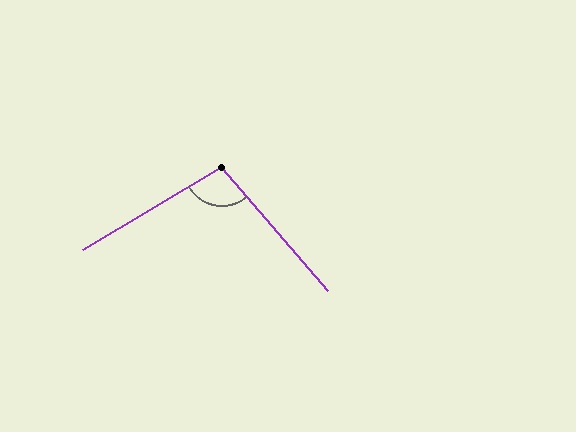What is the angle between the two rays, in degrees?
Approximately 100 degrees.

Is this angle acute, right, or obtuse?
It is obtuse.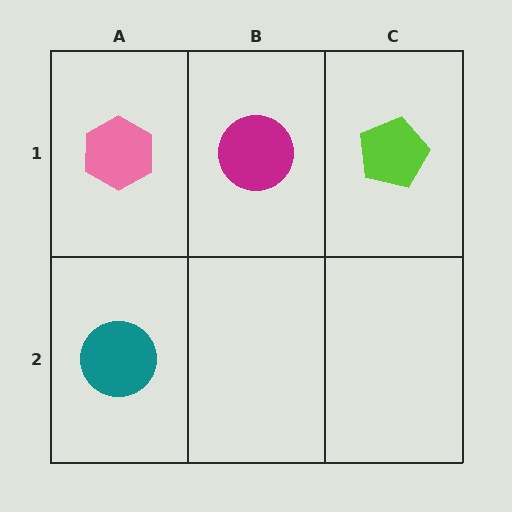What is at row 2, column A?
A teal circle.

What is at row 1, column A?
A pink hexagon.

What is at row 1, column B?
A magenta circle.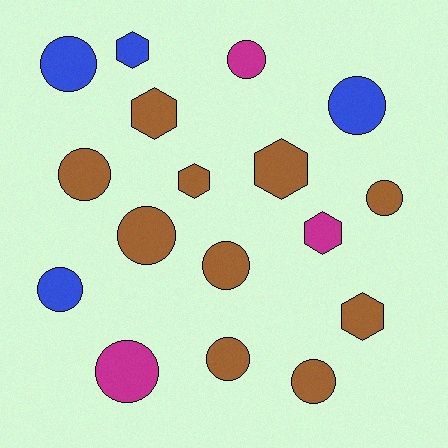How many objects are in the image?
There are 17 objects.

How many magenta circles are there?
There are 2 magenta circles.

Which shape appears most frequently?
Circle, with 11 objects.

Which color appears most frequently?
Brown, with 10 objects.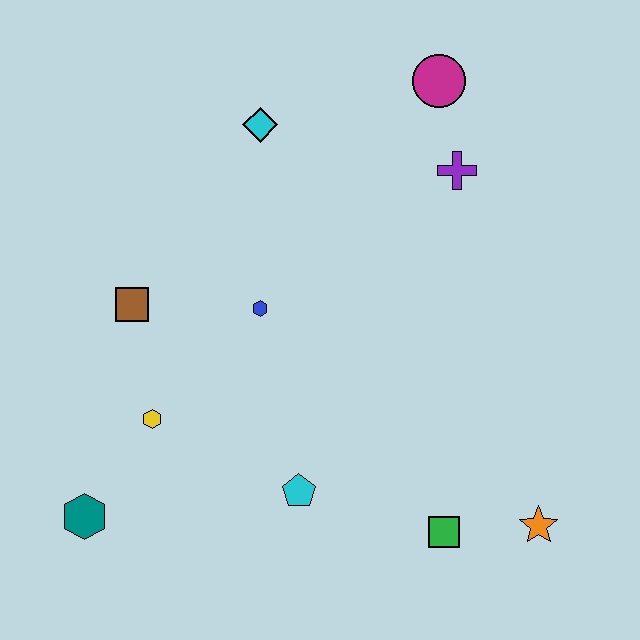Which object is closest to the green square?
The orange star is closest to the green square.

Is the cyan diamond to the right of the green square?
No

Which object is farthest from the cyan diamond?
The orange star is farthest from the cyan diamond.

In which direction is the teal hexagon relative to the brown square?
The teal hexagon is below the brown square.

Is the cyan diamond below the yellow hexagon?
No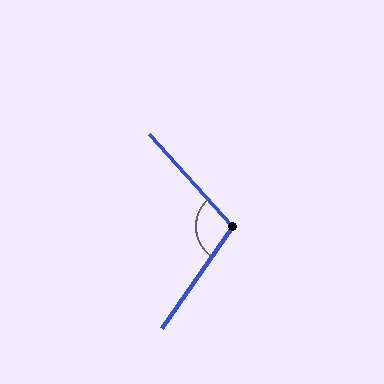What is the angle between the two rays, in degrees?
Approximately 103 degrees.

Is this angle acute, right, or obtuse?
It is obtuse.